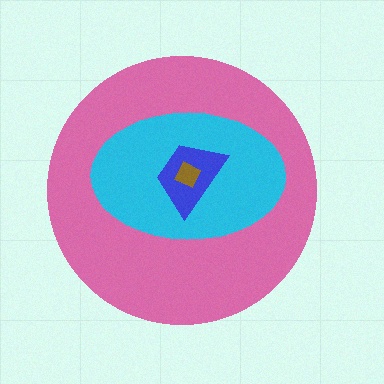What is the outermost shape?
The pink circle.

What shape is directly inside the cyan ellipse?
The blue trapezoid.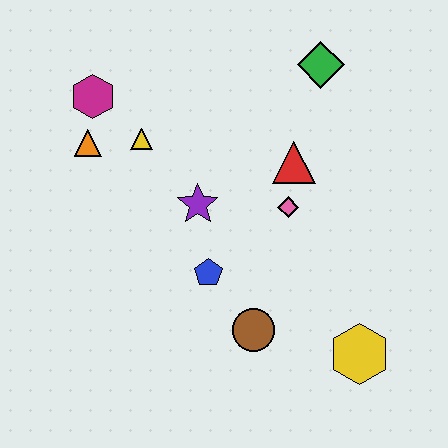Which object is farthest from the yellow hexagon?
The magenta hexagon is farthest from the yellow hexagon.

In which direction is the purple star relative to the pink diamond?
The purple star is to the left of the pink diamond.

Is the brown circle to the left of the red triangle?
Yes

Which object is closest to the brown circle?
The blue pentagon is closest to the brown circle.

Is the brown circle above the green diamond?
No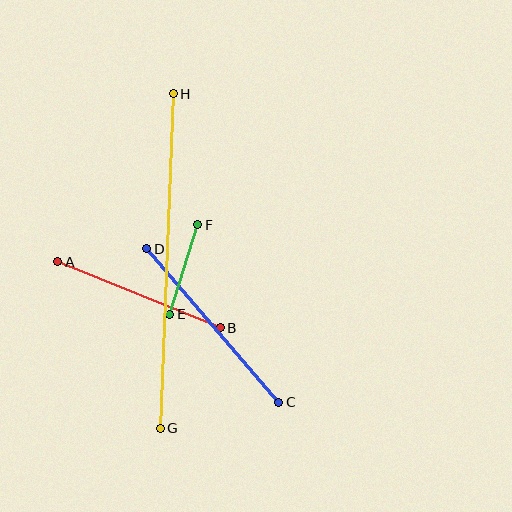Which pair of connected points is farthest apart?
Points G and H are farthest apart.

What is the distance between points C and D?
The distance is approximately 203 pixels.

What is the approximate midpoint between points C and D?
The midpoint is at approximately (213, 326) pixels.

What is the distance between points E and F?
The distance is approximately 94 pixels.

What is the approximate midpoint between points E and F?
The midpoint is at approximately (184, 270) pixels.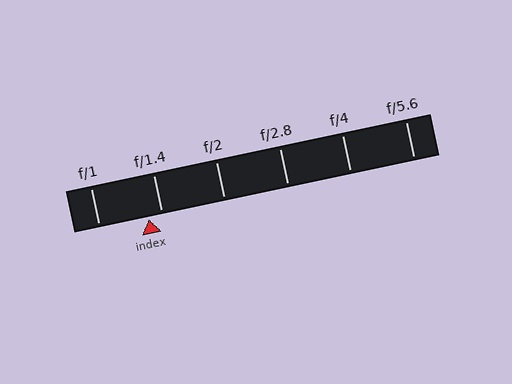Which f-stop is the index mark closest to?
The index mark is closest to f/1.4.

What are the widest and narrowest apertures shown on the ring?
The widest aperture shown is f/1 and the narrowest is f/5.6.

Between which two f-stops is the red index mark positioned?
The index mark is between f/1 and f/1.4.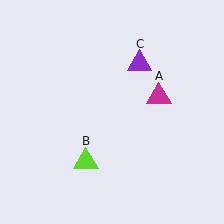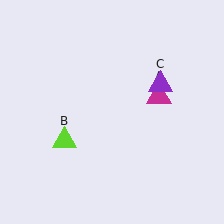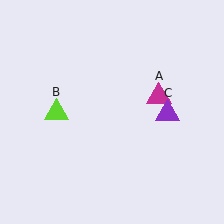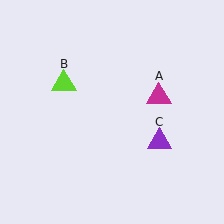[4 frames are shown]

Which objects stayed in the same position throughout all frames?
Magenta triangle (object A) remained stationary.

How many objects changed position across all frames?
2 objects changed position: lime triangle (object B), purple triangle (object C).